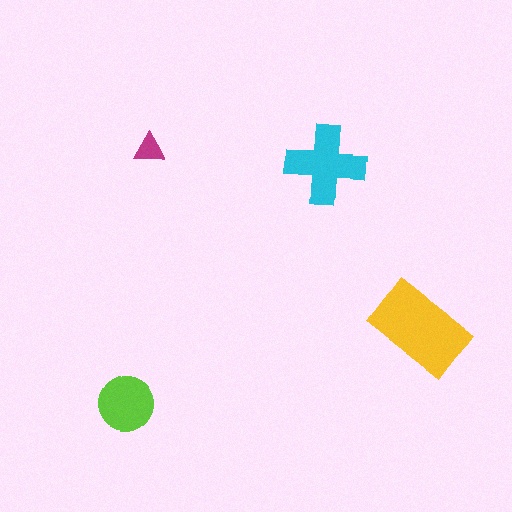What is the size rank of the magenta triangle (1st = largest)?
4th.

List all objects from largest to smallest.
The yellow rectangle, the cyan cross, the lime circle, the magenta triangle.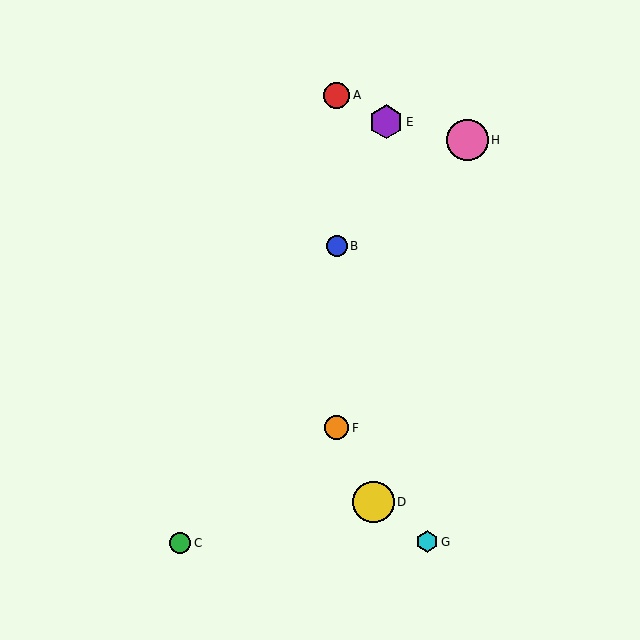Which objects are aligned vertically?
Objects A, B, F are aligned vertically.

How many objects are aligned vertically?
3 objects (A, B, F) are aligned vertically.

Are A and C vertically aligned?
No, A is at x≈337 and C is at x≈180.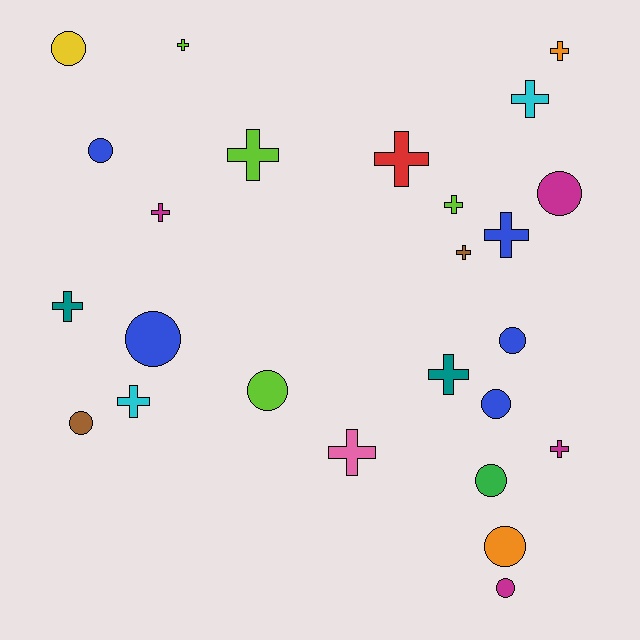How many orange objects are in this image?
There are 2 orange objects.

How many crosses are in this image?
There are 14 crosses.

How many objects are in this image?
There are 25 objects.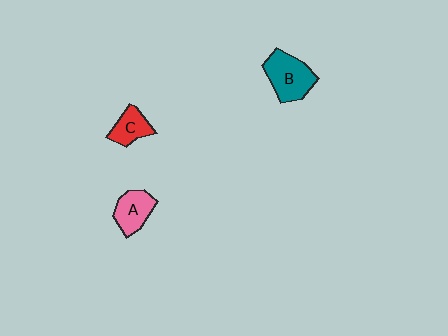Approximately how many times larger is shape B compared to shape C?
Approximately 1.7 times.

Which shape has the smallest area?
Shape C (red).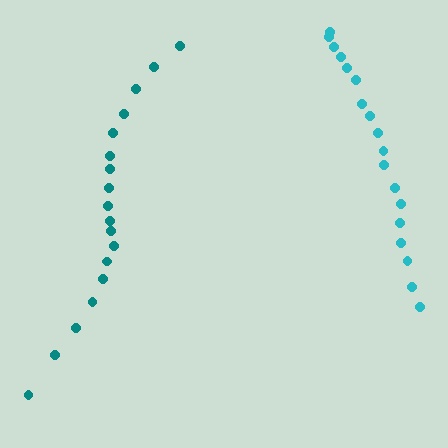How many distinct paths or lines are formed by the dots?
There are 2 distinct paths.